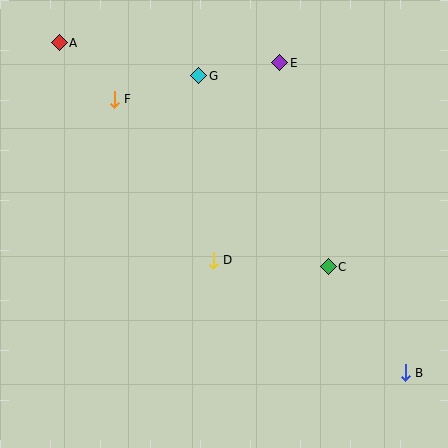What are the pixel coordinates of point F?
Point F is at (114, 99).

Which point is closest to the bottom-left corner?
Point D is closest to the bottom-left corner.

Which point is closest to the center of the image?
Point D at (213, 260) is closest to the center.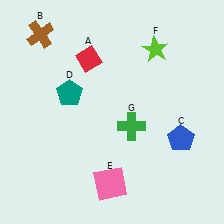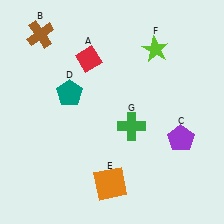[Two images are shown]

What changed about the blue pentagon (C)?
In Image 1, C is blue. In Image 2, it changed to purple.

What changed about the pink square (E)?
In Image 1, E is pink. In Image 2, it changed to orange.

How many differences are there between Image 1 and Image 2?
There are 2 differences between the two images.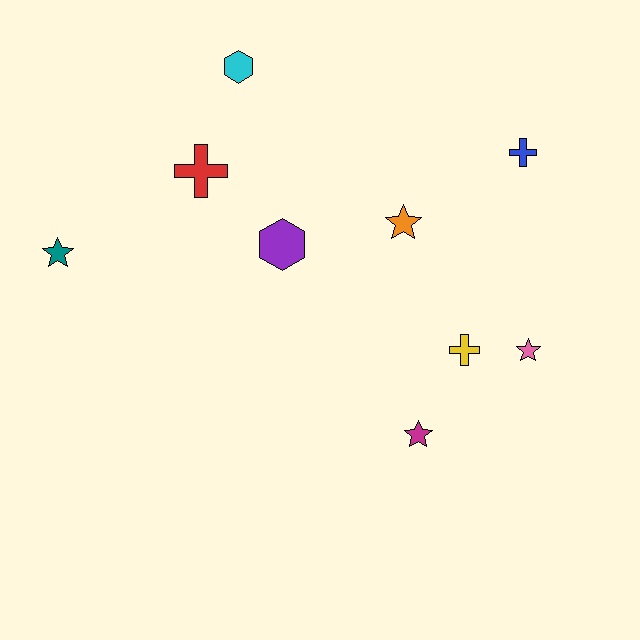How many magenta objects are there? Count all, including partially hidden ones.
There is 1 magenta object.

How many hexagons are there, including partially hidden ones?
There are 2 hexagons.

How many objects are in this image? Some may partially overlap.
There are 9 objects.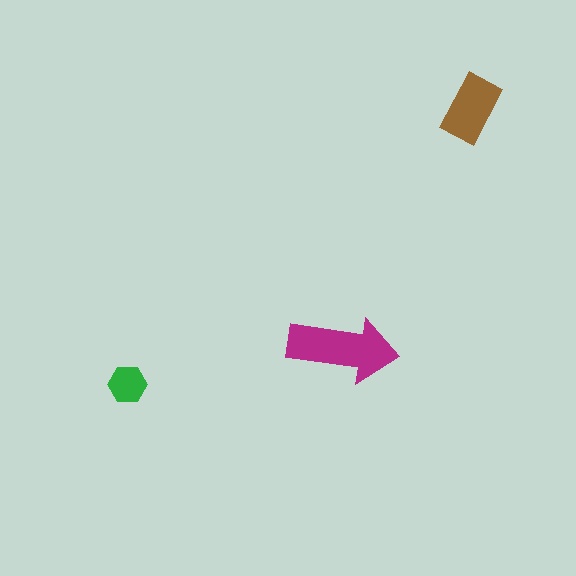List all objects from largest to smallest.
The magenta arrow, the brown rectangle, the green hexagon.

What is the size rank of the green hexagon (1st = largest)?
3rd.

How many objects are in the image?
There are 3 objects in the image.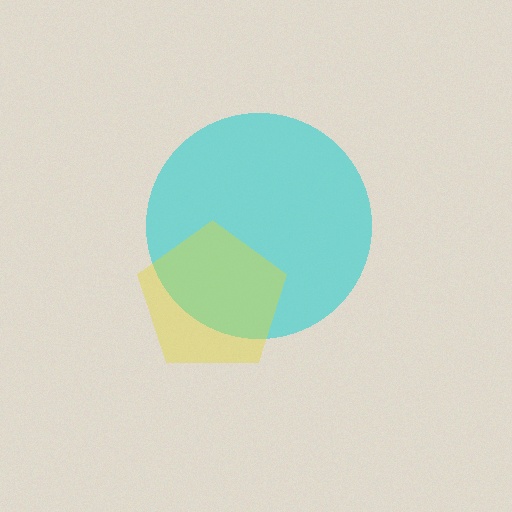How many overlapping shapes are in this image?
There are 2 overlapping shapes in the image.